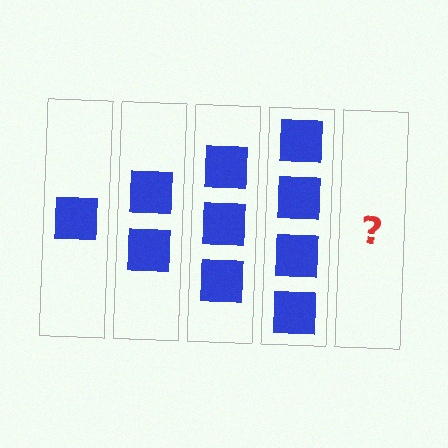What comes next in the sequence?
The next element should be 5 squares.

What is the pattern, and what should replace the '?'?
The pattern is that each step adds one more square. The '?' should be 5 squares.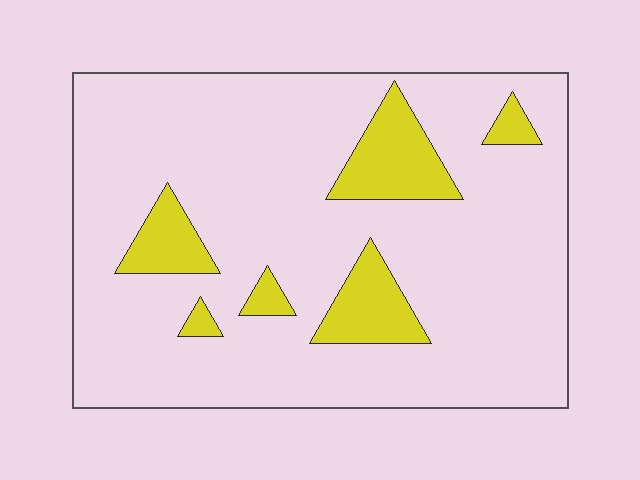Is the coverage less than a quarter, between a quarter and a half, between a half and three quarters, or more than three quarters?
Less than a quarter.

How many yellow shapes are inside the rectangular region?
6.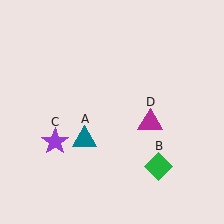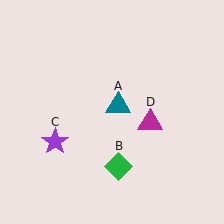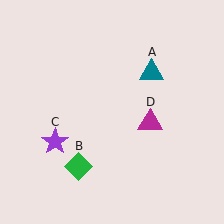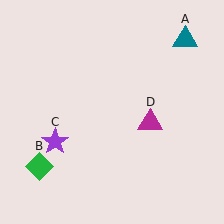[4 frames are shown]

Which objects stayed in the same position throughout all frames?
Purple star (object C) and magenta triangle (object D) remained stationary.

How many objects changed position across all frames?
2 objects changed position: teal triangle (object A), green diamond (object B).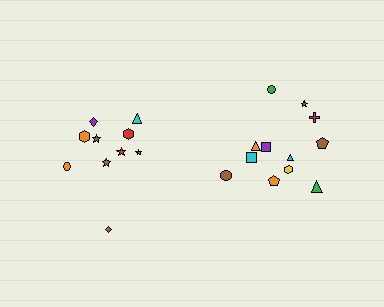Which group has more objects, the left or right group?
The right group.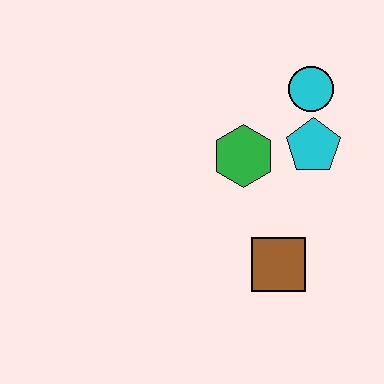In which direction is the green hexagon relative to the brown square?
The green hexagon is above the brown square.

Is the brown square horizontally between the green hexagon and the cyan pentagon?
Yes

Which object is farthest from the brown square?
The cyan circle is farthest from the brown square.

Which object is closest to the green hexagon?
The cyan pentagon is closest to the green hexagon.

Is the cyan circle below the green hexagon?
No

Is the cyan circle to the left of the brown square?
No